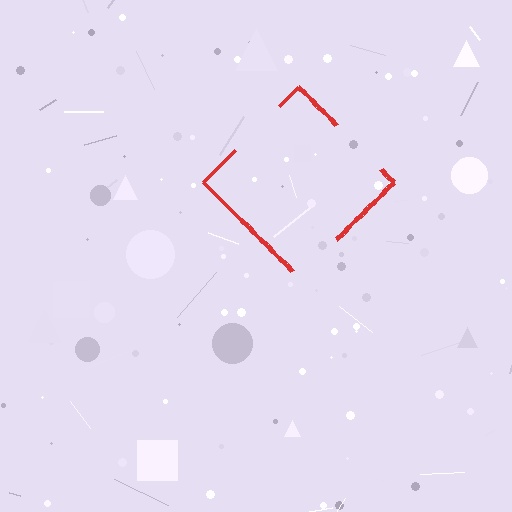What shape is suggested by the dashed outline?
The dashed outline suggests a diamond.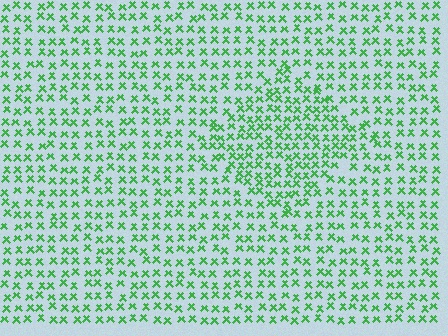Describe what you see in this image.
The image contains small green elements arranged at two different densities. A diamond-shaped region is visible where the elements are more densely packed than the surrounding area.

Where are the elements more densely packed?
The elements are more densely packed inside the diamond boundary.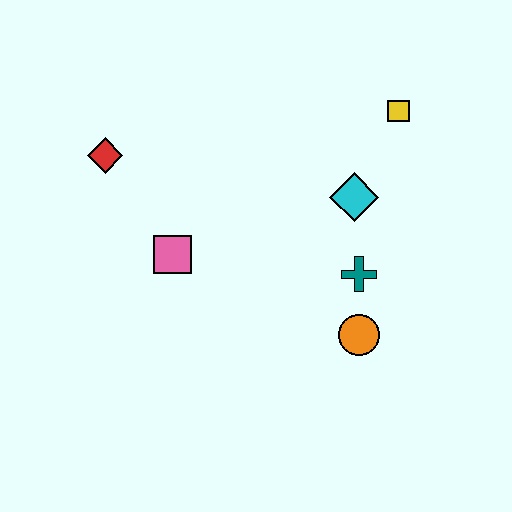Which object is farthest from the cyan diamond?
The red diamond is farthest from the cyan diamond.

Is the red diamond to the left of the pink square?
Yes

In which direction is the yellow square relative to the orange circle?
The yellow square is above the orange circle.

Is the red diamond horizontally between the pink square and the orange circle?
No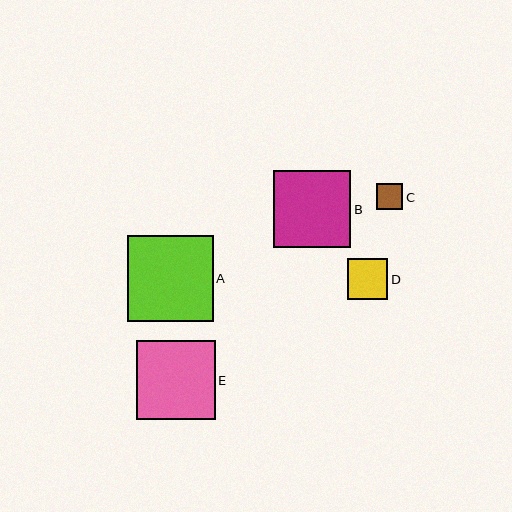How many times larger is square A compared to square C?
Square A is approximately 3.3 times the size of square C.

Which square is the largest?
Square A is the largest with a size of approximately 86 pixels.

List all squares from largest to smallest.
From largest to smallest: A, E, B, D, C.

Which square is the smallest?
Square C is the smallest with a size of approximately 26 pixels.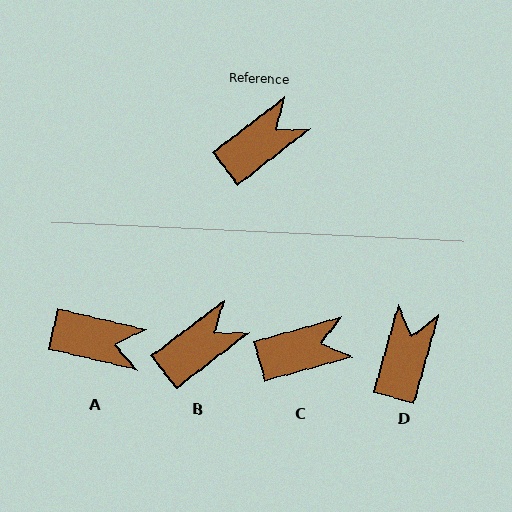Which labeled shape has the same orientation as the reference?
B.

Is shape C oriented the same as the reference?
No, it is off by about 22 degrees.